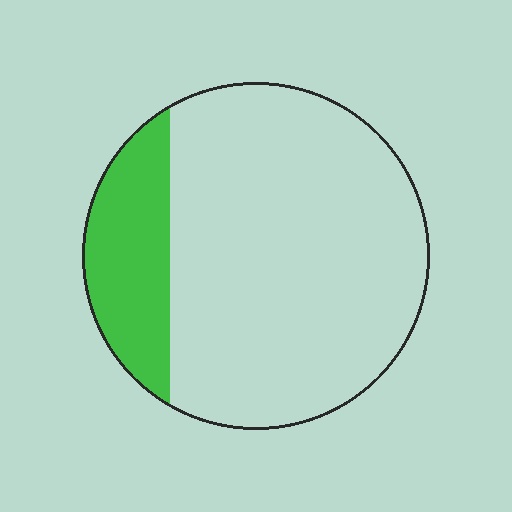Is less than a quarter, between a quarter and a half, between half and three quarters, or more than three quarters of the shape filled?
Less than a quarter.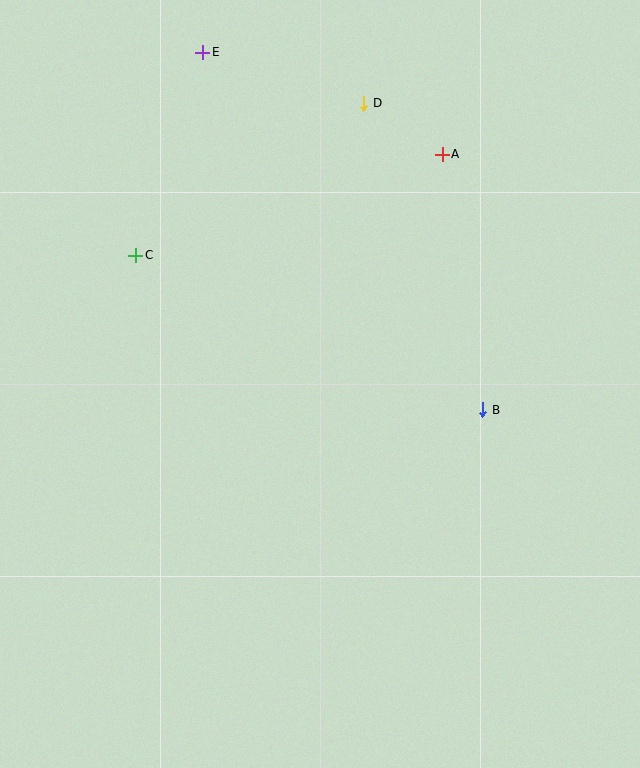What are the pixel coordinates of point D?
Point D is at (364, 103).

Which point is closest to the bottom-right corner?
Point B is closest to the bottom-right corner.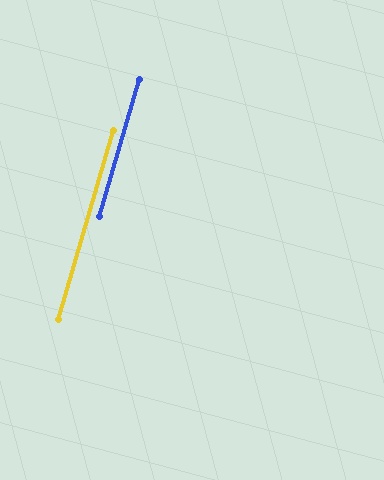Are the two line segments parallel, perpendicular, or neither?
Parallel — their directions differ by only 0.3°.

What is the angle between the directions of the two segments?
Approximately 0 degrees.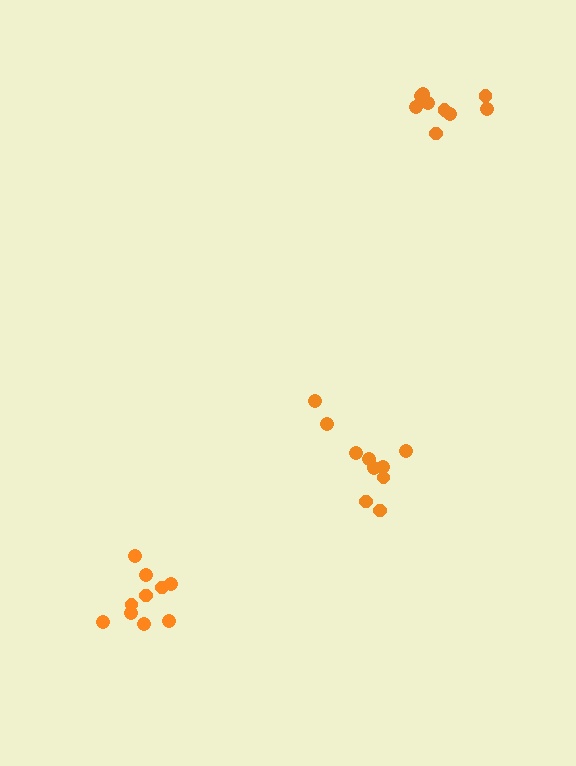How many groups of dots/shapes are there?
There are 3 groups.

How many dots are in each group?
Group 1: 10 dots, Group 2: 9 dots, Group 3: 10 dots (29 total).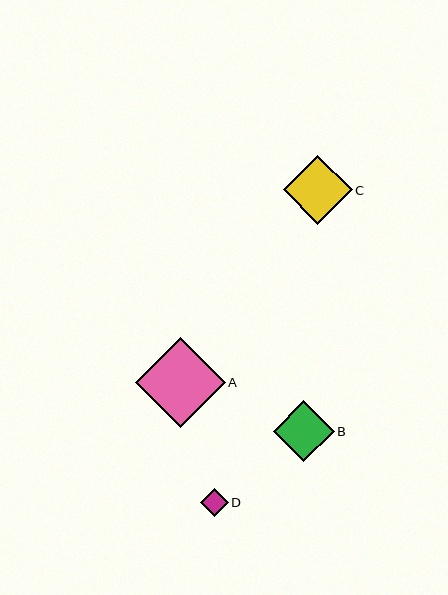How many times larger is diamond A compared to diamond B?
Diamond A is approximately 1.5 times the size of diamond B.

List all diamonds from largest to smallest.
From largest to smallest: A, C, B, D.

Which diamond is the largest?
Diamond A is the largest with a size of approximately 89 pixels.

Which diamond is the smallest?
Diamond D is the smallest with a size of approximately 28 pixels.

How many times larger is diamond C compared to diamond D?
Diamond C is approximately 2.4 times the size of diamond D.